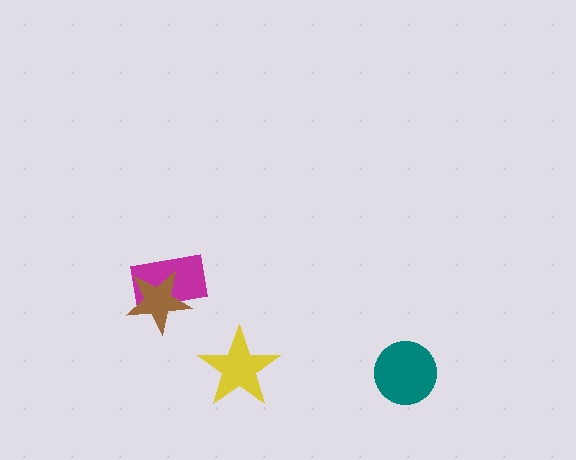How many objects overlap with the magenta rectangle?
1 object overlaps with the magenta rectangle.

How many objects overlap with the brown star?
1 object overlaps with the brown star.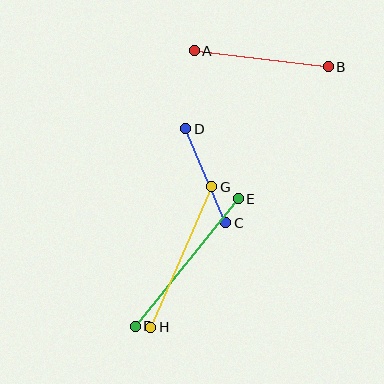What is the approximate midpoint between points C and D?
The midpoint is at approximately (206, 176) pixels.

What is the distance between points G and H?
The distance is approximately 153 pixels.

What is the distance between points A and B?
The distance is approximately 135 pixels.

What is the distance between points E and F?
The distance is approximately 164 pixels.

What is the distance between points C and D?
The distance is approximately 102 pixels.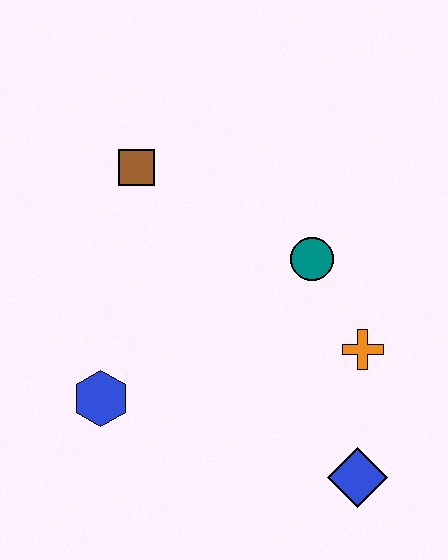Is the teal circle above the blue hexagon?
Yes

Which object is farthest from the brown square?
The blue diamond is farthest from the brown square.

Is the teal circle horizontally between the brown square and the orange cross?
Yes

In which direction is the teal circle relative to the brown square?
The teal circle is to the right of the brown square.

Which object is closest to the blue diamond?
The orange cross is closest to the blue diamond.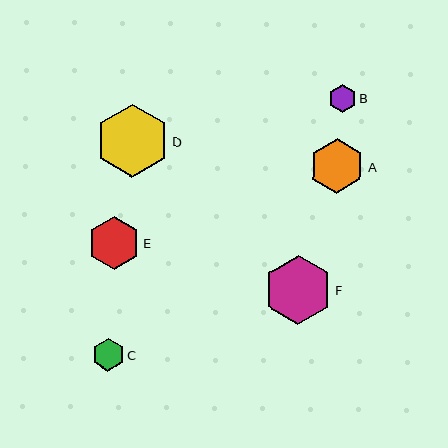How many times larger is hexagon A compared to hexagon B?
Hexagon A is approximately 2.0 times the size of hexagon B.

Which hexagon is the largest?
Hexagon D is the largest with a size of approximately 73 pixels.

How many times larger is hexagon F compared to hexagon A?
Hexagon F is approximately 1.3 times the size of hexagon A.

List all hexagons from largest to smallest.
From largest to smallest: D, F, A, E, C, B.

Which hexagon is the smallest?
Hexagon B is the smallest with a size of approximately 28 pixels.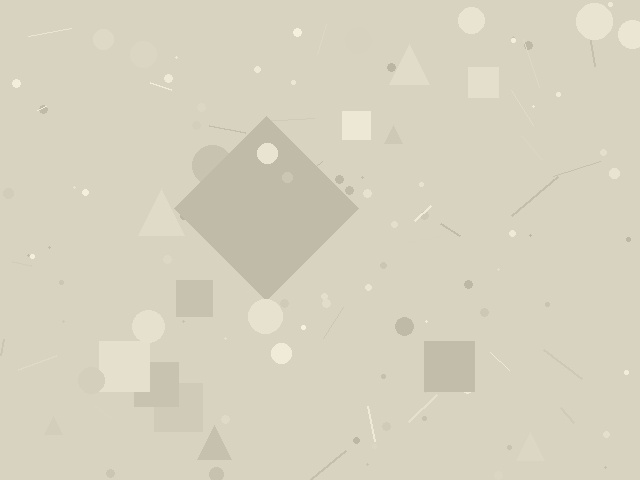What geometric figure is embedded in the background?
A diamond is embedded in the background.